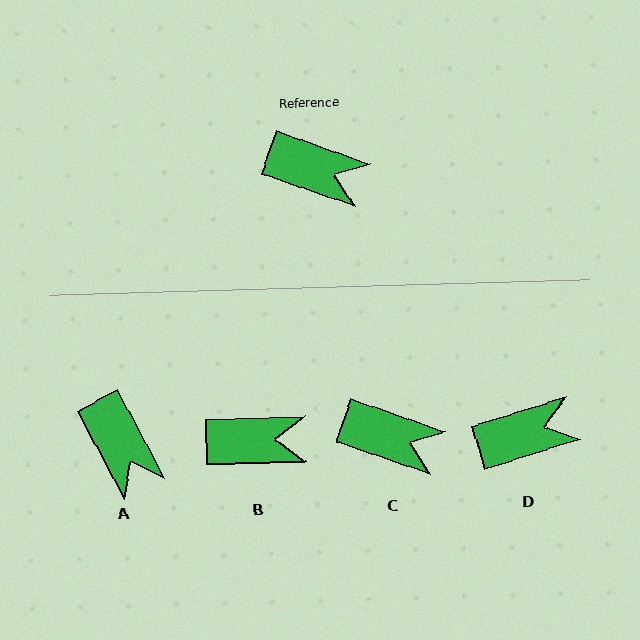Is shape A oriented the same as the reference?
No, it is off by about 42 degrees.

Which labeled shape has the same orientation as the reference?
C.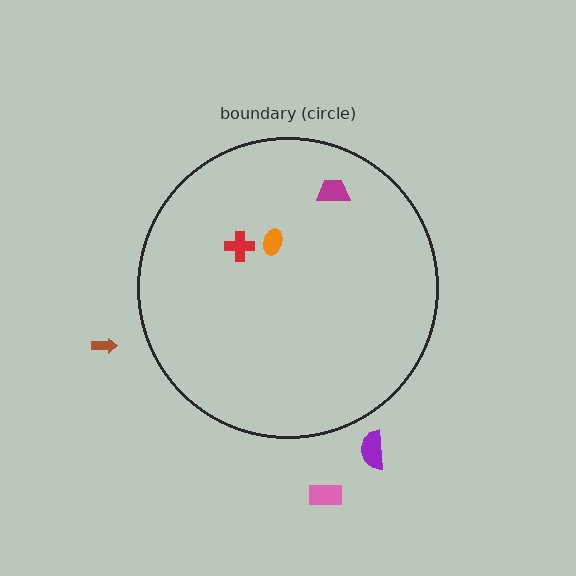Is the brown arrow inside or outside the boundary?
Outside.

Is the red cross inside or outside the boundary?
Inside.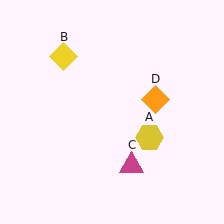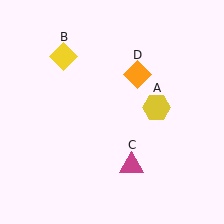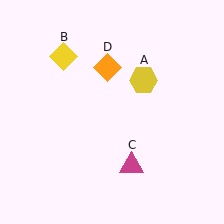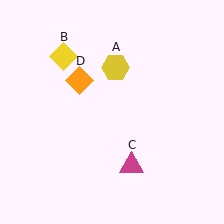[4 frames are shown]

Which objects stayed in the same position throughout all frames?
Yellow diamond (object B) and magenta triangle (object C) remained stationary.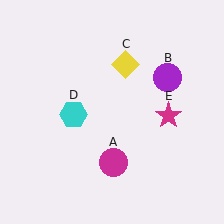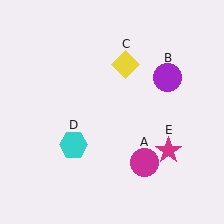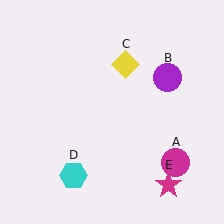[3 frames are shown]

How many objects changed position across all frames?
3 objects changed position: magenta circle (object A), cyan hexagon (object D), magenta star (object E).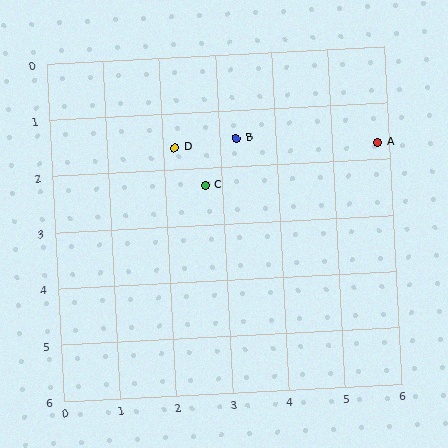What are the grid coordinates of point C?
Point C is at approximately (2.7, 2.3).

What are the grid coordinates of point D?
Point D is at approximately (2.2, 1.6).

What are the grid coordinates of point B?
Point B is at approximately (3.3, 1.5).